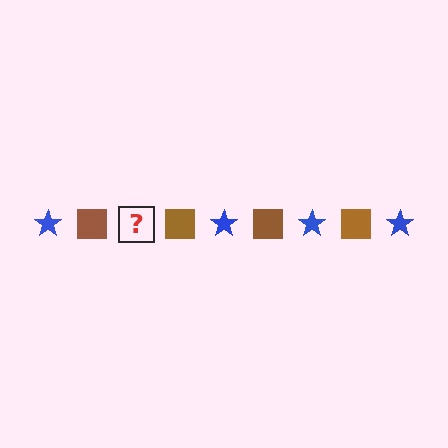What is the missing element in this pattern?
The missing element is a blue star.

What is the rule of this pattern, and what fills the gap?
The rule is that the pattern alternates between blue star and brown square. The gap should be filled with a blue star.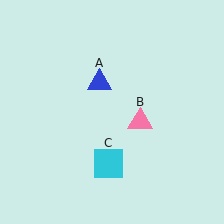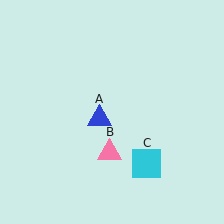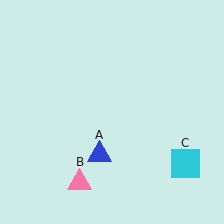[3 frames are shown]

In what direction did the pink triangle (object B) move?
The pink triangle (object B) moved down and to the left.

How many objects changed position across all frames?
3 objects changed position: blue triangle (object A), pink triangle (object B), cyan square (object C).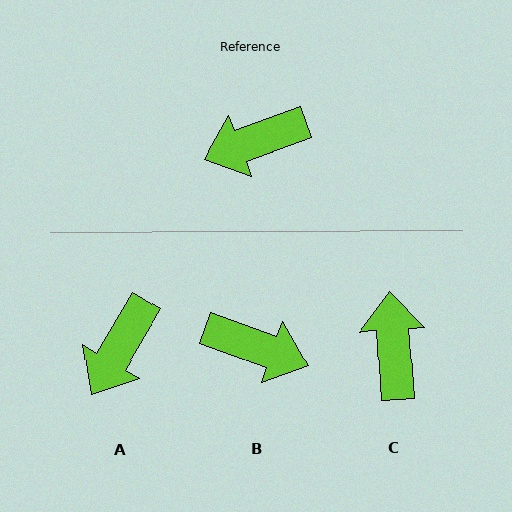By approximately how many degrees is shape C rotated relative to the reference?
Approximately 106 degrees clockwise.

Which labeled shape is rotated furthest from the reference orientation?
B, about 140 degrees away.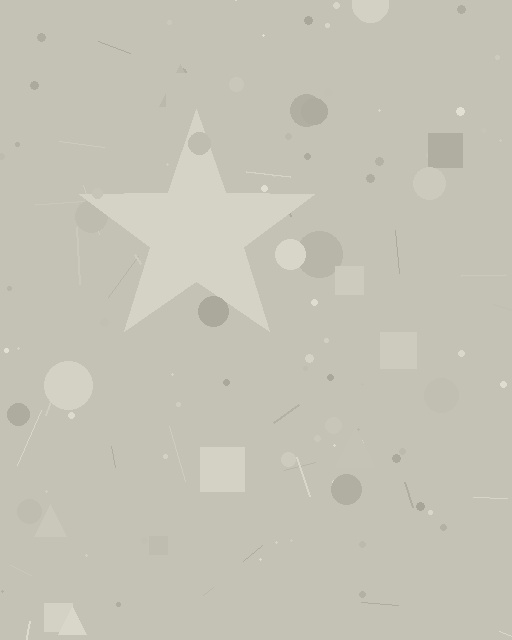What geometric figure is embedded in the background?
A star is embedded in the background.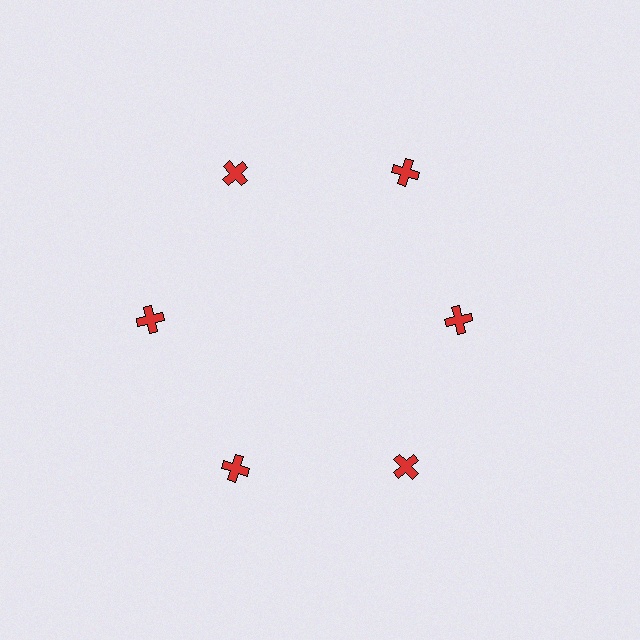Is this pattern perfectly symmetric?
No. The 6 red crosses are arranged in a ring, but one element near the 3 o'clock position is pulled inward toward the center, breaking the 6-fold rotational symmetry.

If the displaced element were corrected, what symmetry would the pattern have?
It would have 6-fold rotational symmetry — the pattern would map onto itself every 60 degrees.